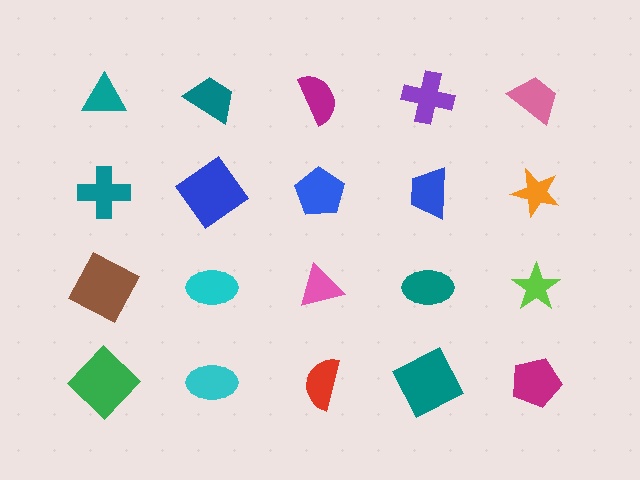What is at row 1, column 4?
A purple cross.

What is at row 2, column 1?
A teal cross.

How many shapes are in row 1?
5 shapes.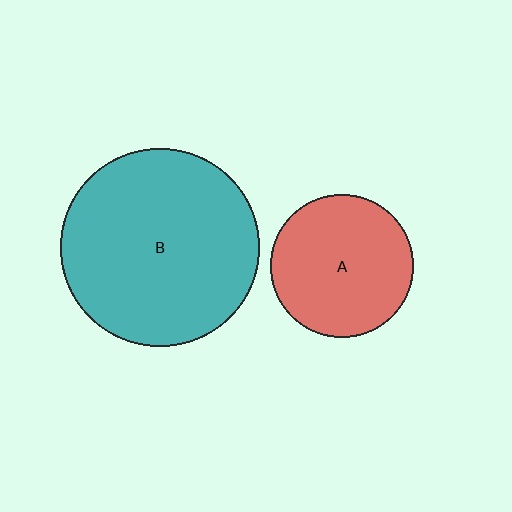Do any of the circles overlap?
No, none of the circles overlap.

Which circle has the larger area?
Circle B (teal).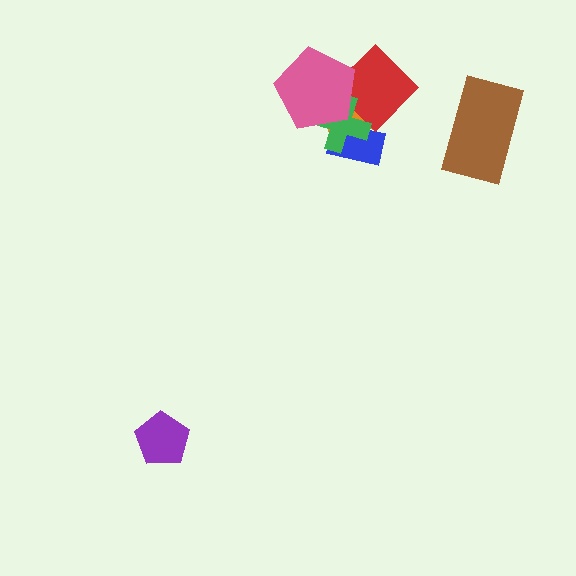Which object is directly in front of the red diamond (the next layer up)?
The green cross is directly in front of the red diamond.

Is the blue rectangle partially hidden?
Yes, it is partially covered by another shape.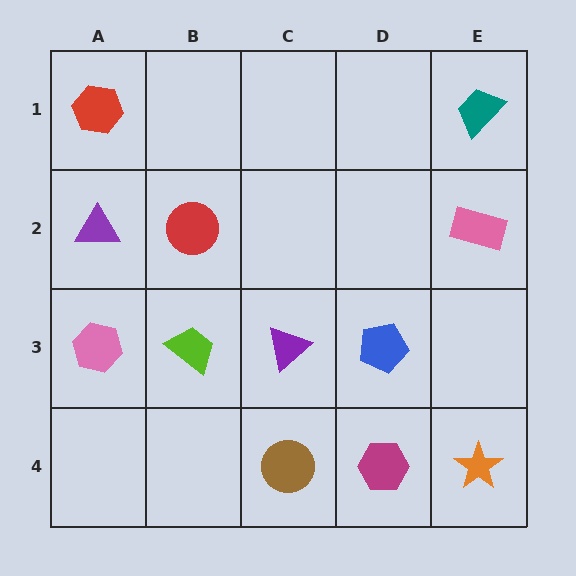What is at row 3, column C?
A purple triangle.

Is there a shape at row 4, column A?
No, that cell is empty.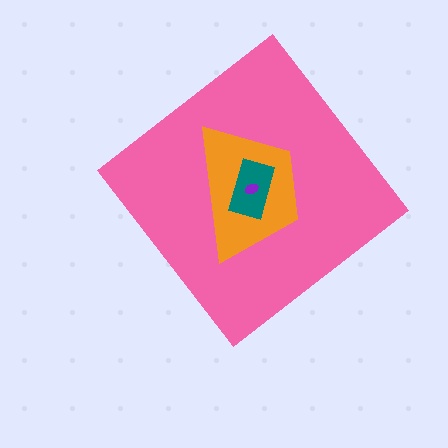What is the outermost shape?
The pink diamond.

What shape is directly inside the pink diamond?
The orange trapezoid.